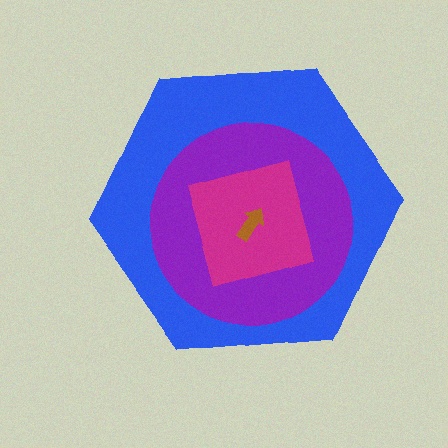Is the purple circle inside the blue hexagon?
Yes.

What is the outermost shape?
The blue hexagon.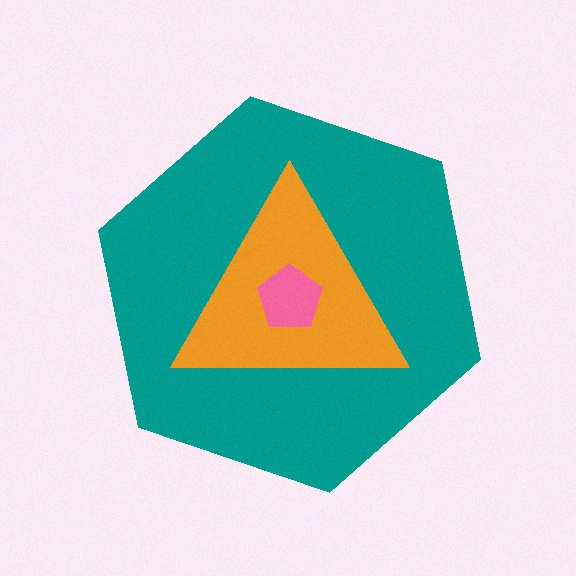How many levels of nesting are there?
3.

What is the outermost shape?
The teal hexagon.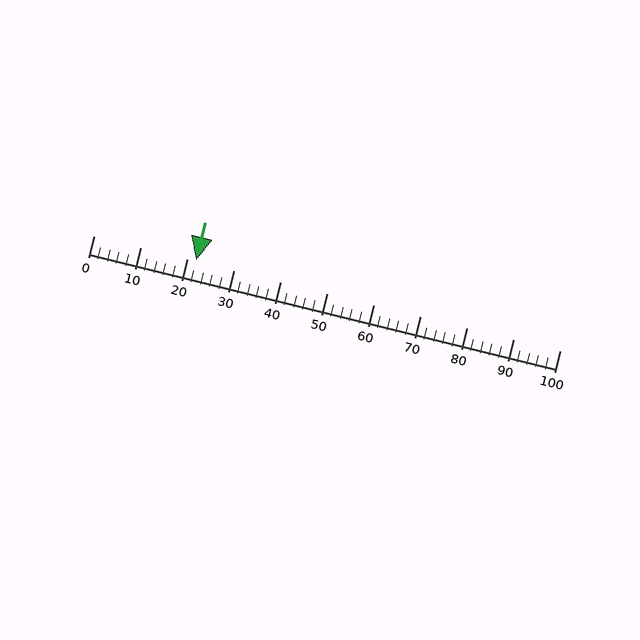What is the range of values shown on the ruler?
The ruler shows values from 0 to 100.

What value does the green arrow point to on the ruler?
The green arrow points to approximately 22.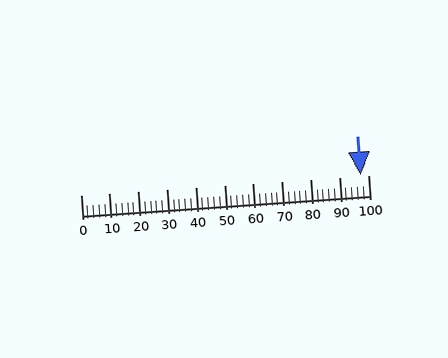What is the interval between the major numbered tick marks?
The major tick marks are spaced 10 units apart.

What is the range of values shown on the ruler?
The ruler shows values from 0 to 100.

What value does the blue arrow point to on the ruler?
The blue arrow points to approximately 97.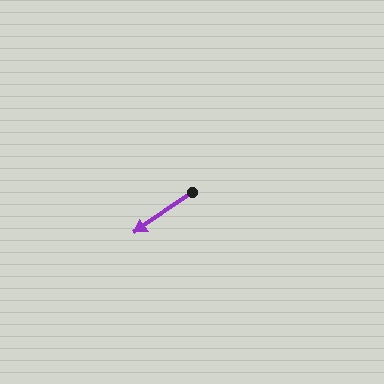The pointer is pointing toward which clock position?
Roughly 8 o'clock.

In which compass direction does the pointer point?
Southwest.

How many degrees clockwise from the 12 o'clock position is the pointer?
Approximately 235 degrees.